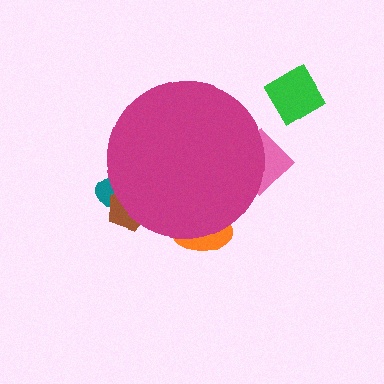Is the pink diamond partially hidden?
Yes, the pink diamond is partially hidden behind the magenta circle.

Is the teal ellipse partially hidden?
Yes, the teal ellipse is partially hidden behind the magenta circle.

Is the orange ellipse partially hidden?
Yes, the orange ellipse is partially hidden behind the magenta circle.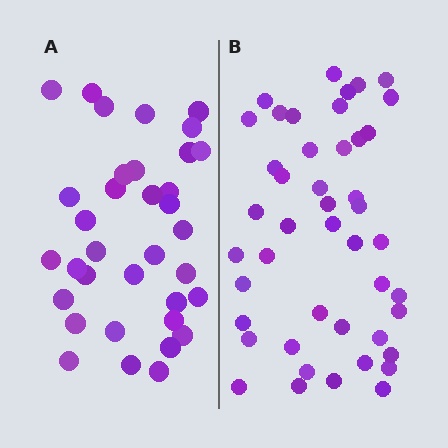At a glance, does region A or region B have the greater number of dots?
Region B (the right region) has more dots.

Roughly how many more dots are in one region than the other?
Region B has roughly 10 or so more dots than region A.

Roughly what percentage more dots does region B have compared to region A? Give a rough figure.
About 30% more.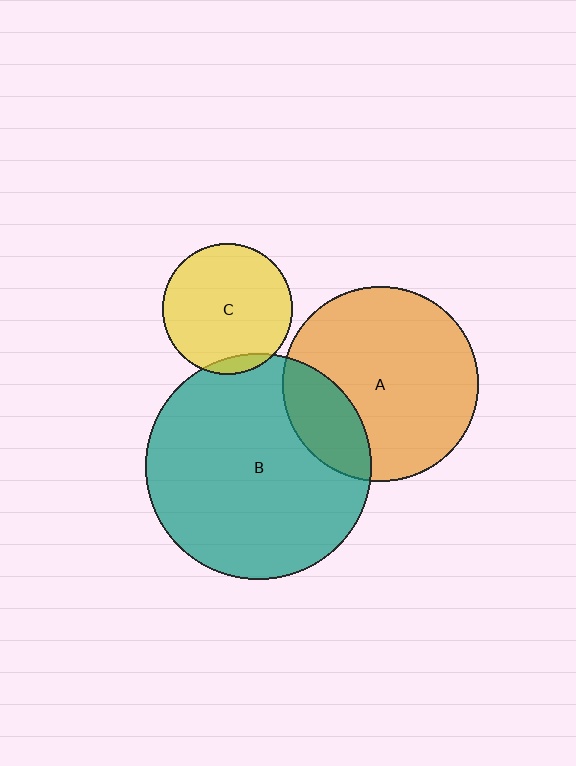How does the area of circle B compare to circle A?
Approximately 1.3 times.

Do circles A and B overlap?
Yes.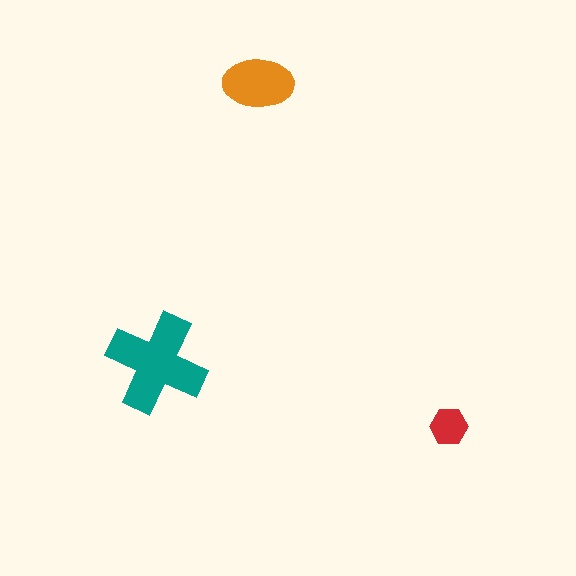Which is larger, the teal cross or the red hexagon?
The teal cross.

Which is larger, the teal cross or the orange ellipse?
The teal cross.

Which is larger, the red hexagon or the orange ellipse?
The orange ellipse.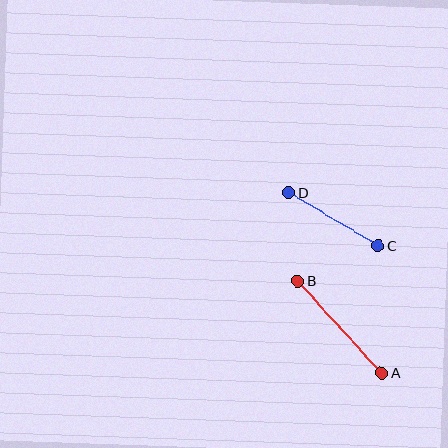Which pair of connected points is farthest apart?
Points A and B are farthest apart.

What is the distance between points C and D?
The distance is approximately 104 pixels.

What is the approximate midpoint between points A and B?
The midpoint is at approximately (340, 327) pixels.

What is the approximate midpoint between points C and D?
The midpoint is at approximately (333, 219) pixels.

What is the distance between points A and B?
The distance is approximately 124 pixels.